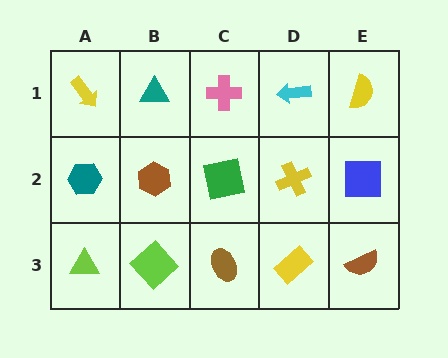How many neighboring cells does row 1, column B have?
3.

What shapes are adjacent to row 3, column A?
A teal hexagon (row 2, column A), a lime diamond (row 3, column B).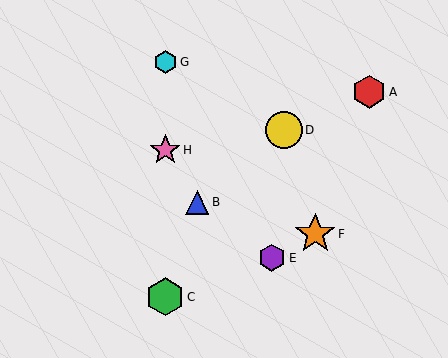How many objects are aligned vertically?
3 objects (C, G, H) are aligned vertically.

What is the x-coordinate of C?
Object C is at x≈165.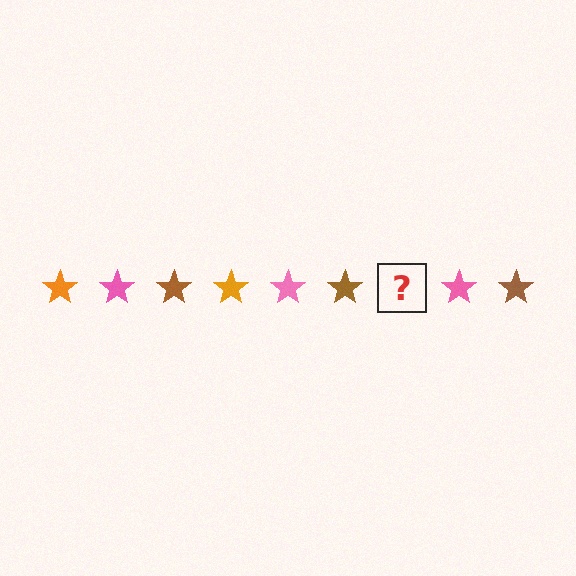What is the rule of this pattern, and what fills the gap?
The rule is that the pattern cycles through orange, pink, brown stars. The gap should be filled with an orange star.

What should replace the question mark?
The question mark should be replaced with an orange star.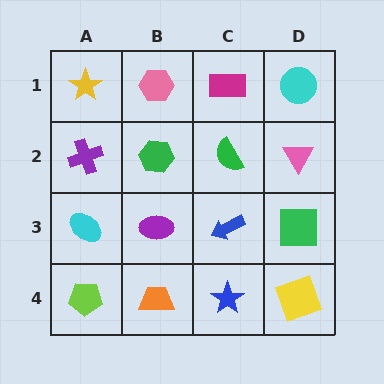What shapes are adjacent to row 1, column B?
A green hexagon (row 2, column B), a yellow star (row 1, column A), a magenta rectangle (row 1, column C).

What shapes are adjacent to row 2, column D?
A cyan circle (row 1, column D), a green square (row 3, column D), a green semicircle (row 2, column C).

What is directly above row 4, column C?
A blue arrow.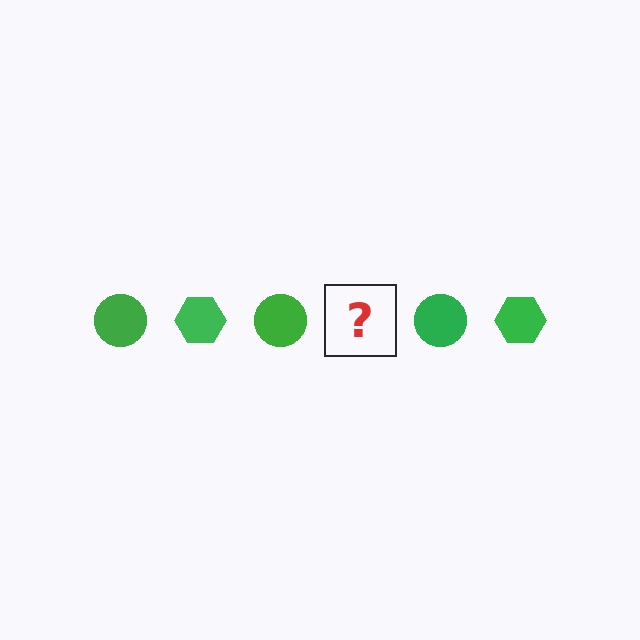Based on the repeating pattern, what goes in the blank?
The blank should be a green hexagon.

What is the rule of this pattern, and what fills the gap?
The rule is that the pattern cycles through circle, hexagon shapes in green. The gap should be filled with a green hexagon.